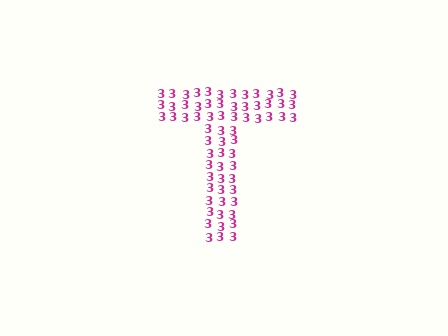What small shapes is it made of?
It is made of small digit 3's.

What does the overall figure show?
The overall figure shows the letter T.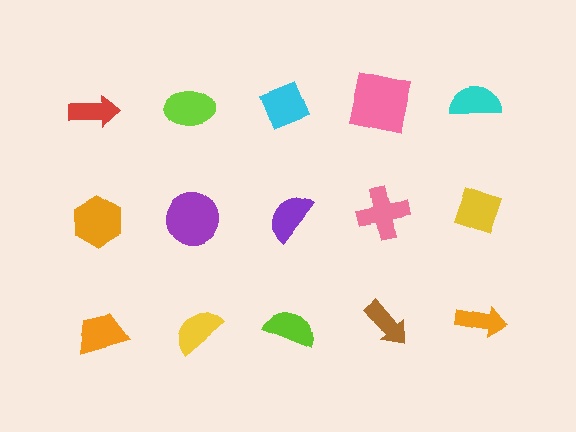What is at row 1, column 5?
A cyan semicircle.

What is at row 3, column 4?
A brown arrow.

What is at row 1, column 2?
A lime ellipse.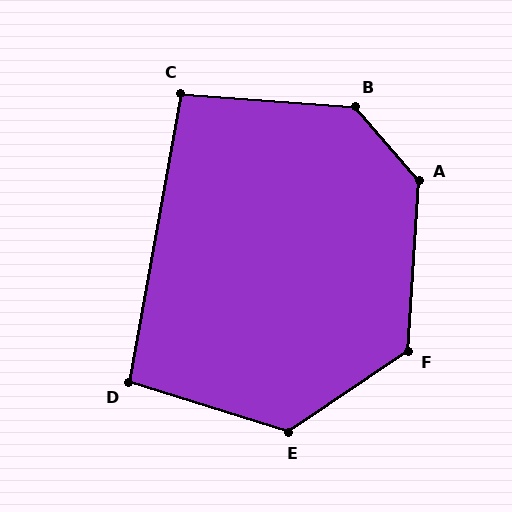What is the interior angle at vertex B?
Approximately 135 degrees (obtuse).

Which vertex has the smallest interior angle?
C, at approximately 96 degrees.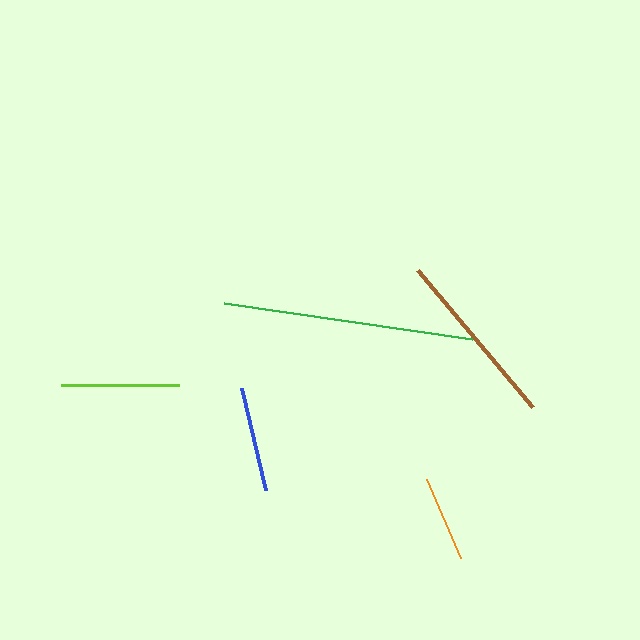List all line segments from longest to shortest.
From longest to shortest: green, brown, lime, blue, orange.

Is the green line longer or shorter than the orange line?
The green line is longer than the orange line.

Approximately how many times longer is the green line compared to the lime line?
The green line is approximately 2.1 times the length of the lime line.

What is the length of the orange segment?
The orange segment is approximately 86 pixels long.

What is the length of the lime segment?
The lime segment is approximately 118 pixels long.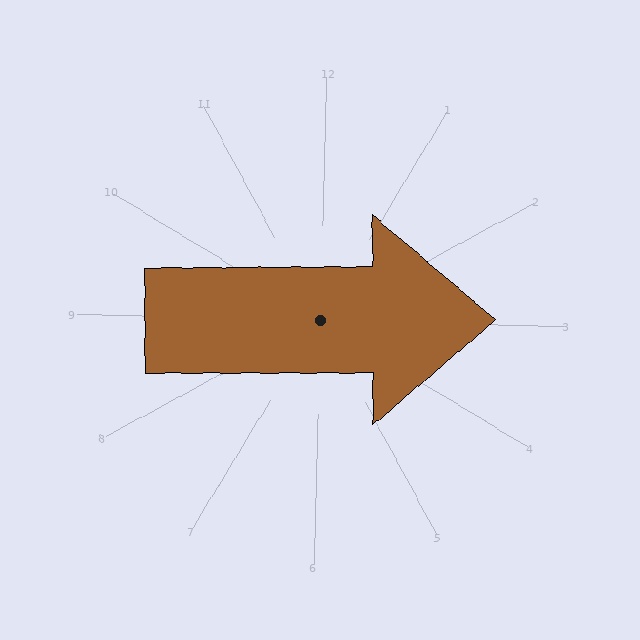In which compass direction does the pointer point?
East.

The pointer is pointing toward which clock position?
Roughly 3 o'clock.